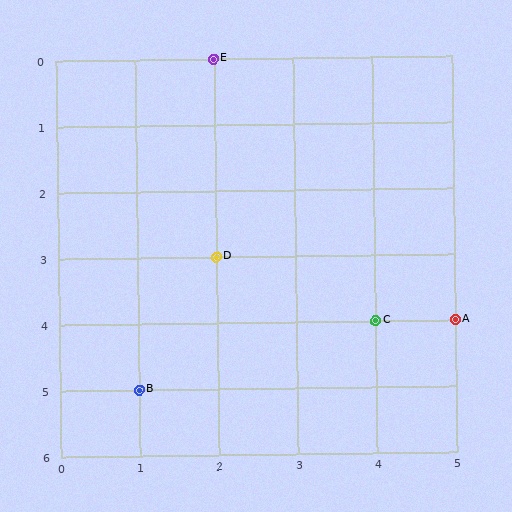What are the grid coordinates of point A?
Point A is at grid coordinates (5, 4).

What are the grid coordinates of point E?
Point E is at grid coordinates (2, 0).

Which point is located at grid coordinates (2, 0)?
Point E is at (2, 0).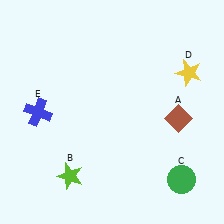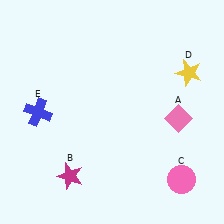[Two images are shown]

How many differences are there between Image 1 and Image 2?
There are 3 differences between the two images.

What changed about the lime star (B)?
In Image 1, B is lime. In Image 2, it changed to magenta.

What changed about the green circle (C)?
In Image 1, C is green. In Image 2, it changed to pink.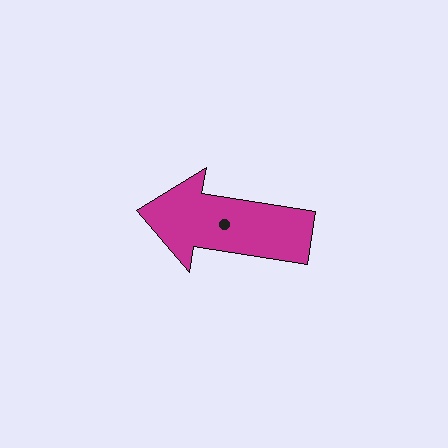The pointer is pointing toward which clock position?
Roughly 9 o'clock.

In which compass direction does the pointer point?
West.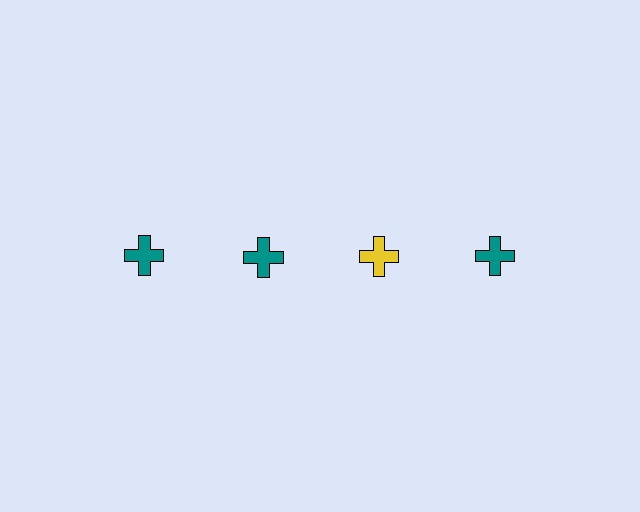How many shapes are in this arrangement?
There are 4 shapes arranged in a grid pattern.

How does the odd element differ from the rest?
It has a different color: yellow instead of teal.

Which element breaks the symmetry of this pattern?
The yellow cross in the top row, center column breaks the symmetry. All other shapes are teal crosses.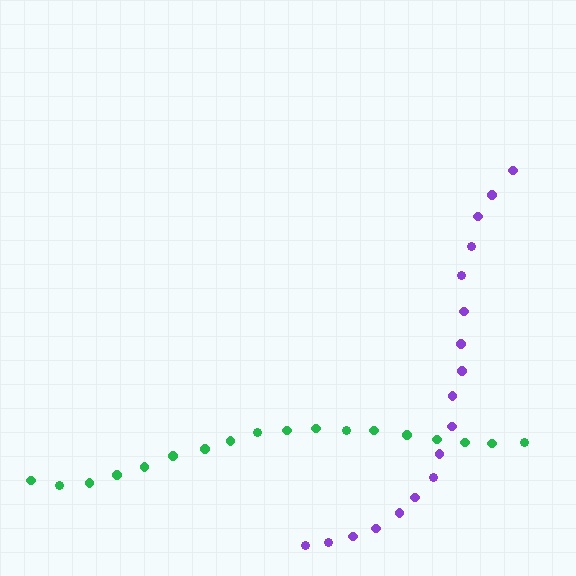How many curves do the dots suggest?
There are 2 distinct paths.